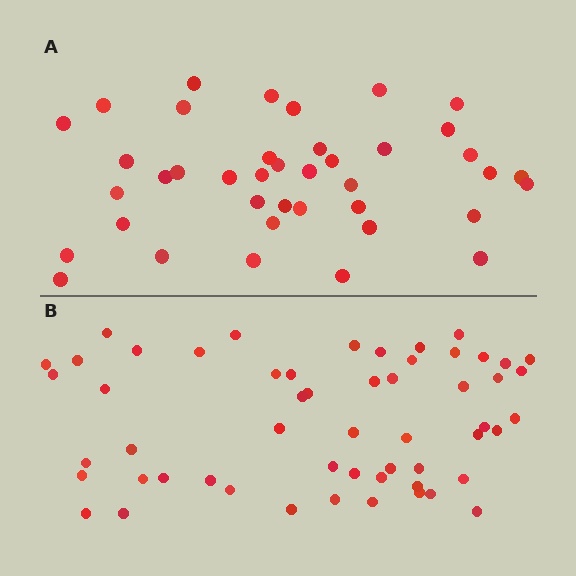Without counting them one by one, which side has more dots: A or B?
Region B (the bottom region) has more dots.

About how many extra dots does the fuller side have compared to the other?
Region B has approximately 15 more dots than region A.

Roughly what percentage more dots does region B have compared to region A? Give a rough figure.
About 40% more.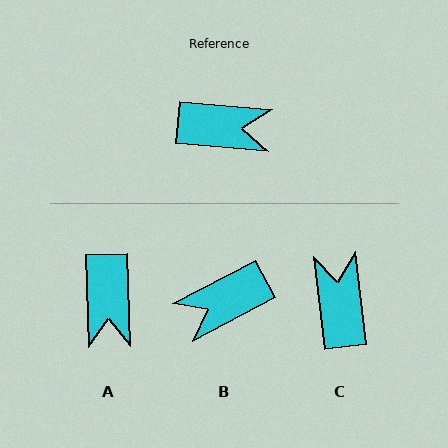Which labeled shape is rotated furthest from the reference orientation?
B, about 147 degrees away.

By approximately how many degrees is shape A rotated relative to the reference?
Approximately 83 degrees clockwise.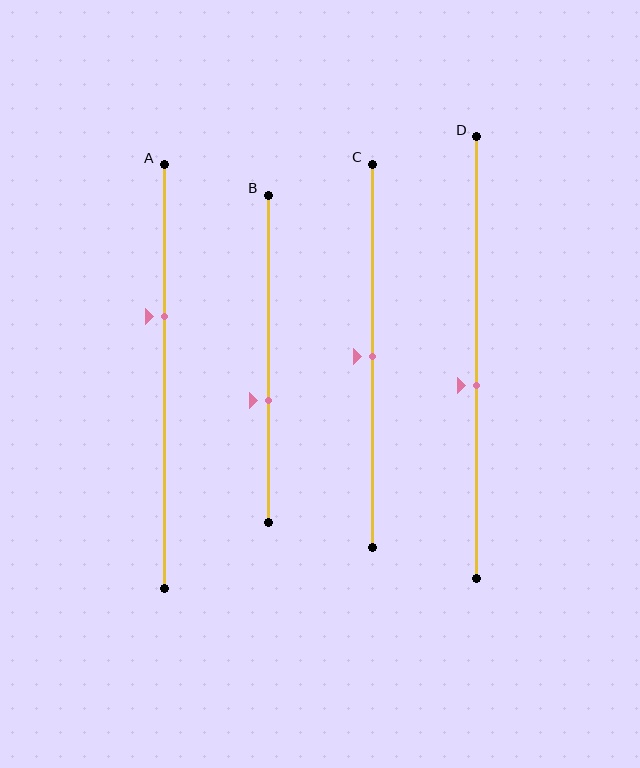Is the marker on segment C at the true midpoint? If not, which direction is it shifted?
Yes, the marker on segment C is at the true midpoint.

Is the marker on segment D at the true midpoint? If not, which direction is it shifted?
No, the marker on segment D is shifted downward by about 6% of the segment length.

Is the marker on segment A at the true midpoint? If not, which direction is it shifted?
No, the marker on segment A is shifted upward by about 14% of the segment length.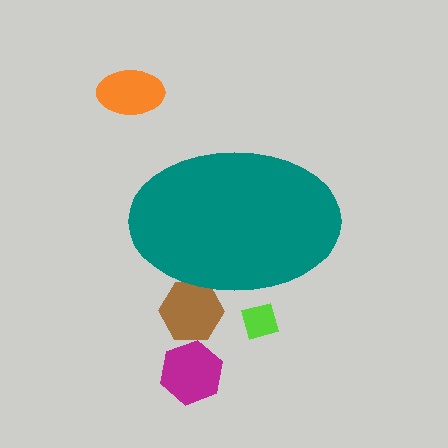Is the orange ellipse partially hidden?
No, the orange ellipse is fully visible.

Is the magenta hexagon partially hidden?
No, the magenta hexagon is fully visible.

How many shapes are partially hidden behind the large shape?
2 shapes are partially hidden.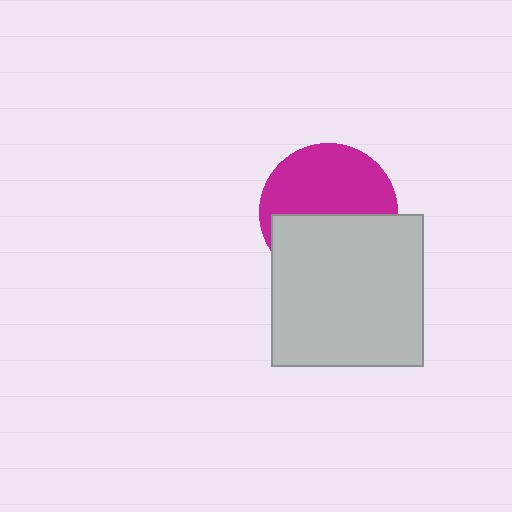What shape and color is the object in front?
The object in front is a light gray square.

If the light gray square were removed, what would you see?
You would see the complete magenta circle.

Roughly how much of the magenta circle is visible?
About half of it is visible (roughly 53%).